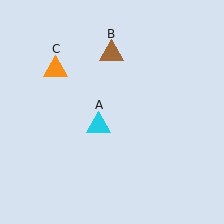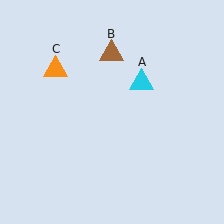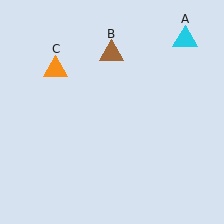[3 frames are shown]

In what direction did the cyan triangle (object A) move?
The cyan triangle (object A) moved up and to the right.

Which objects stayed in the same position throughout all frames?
Brown triangle (object B) and orange triangle (object C) remained stationary.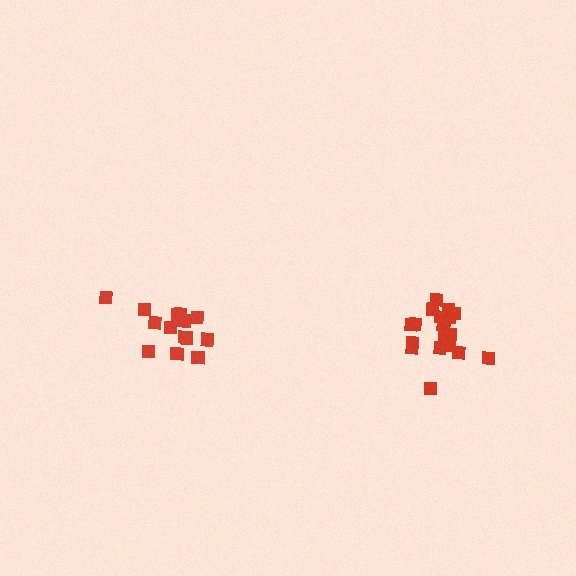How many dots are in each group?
Group 1: 14 dots, Group 2: 18 dots (32 total).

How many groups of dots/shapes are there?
There are 2 groups.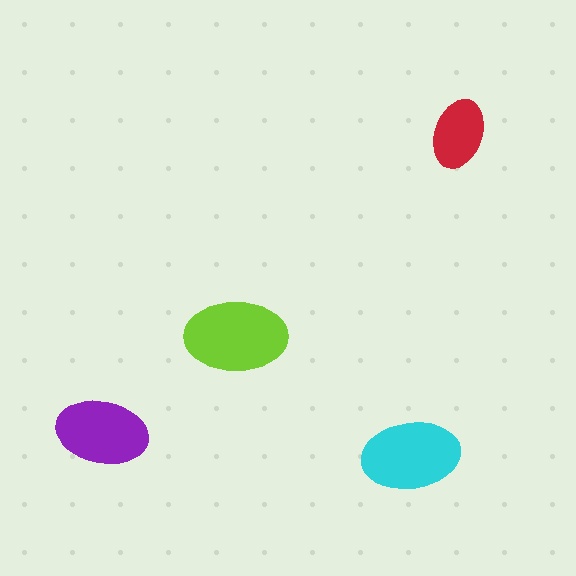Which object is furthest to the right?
The red ellipse is rightmost.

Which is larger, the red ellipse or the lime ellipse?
The lime one.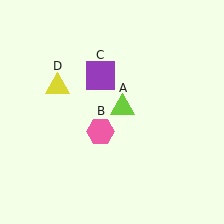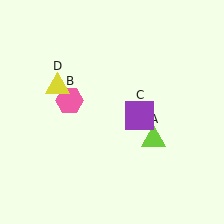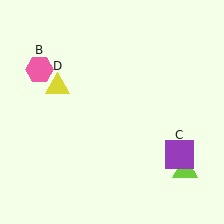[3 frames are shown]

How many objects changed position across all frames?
3 objects changed position: lime triangle (object A), pink hexagon (object B), purple square (object C).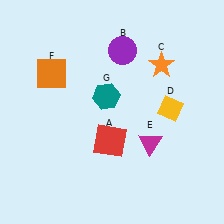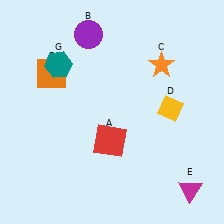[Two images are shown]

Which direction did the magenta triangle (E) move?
The magenta triangle (E) moved down.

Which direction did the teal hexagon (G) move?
The teal hexagon (G) moved left.